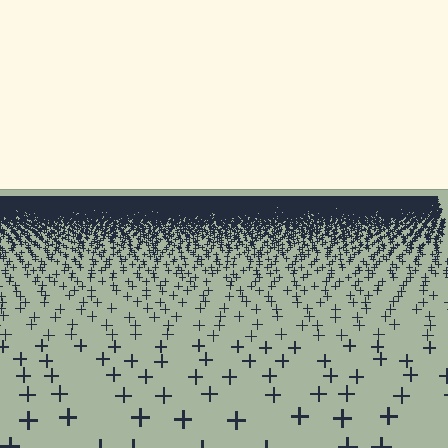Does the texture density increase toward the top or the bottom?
Density increases toward the top.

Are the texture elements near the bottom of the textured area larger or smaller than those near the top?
Larger. Near the bottom, elements are closer to the viewer and appear at a bigger on-screen size.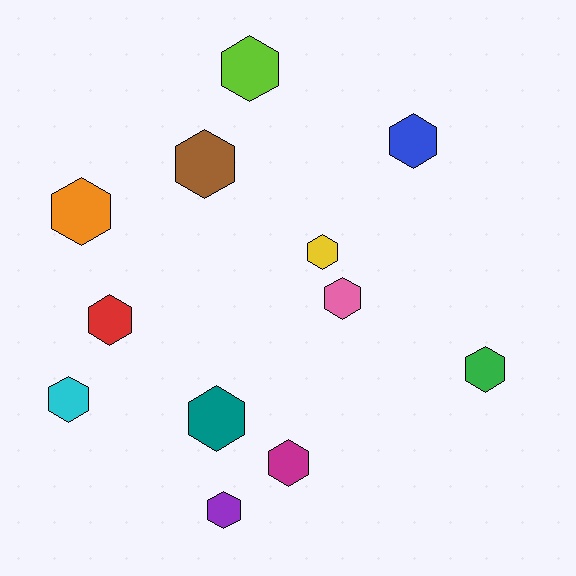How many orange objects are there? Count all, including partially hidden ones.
There is 1 orange object.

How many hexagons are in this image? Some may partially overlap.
There are 12 hexagons.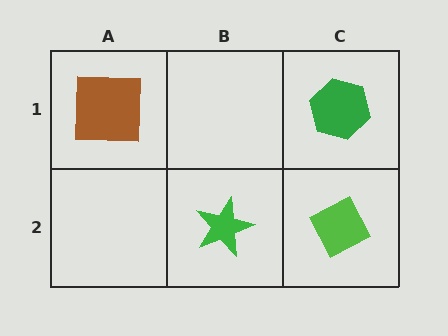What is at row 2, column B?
A green star.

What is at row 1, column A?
A brown square.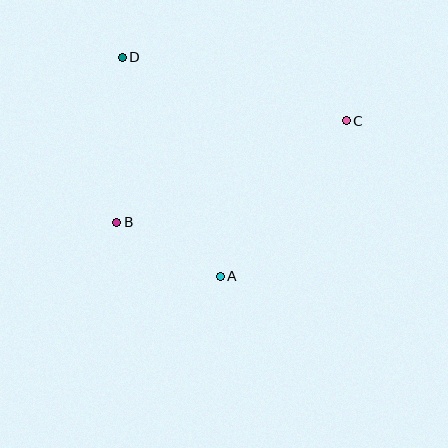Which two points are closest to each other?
Points A and B are closest to each other.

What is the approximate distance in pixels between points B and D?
The distance between B and D is approximately 165 pixels.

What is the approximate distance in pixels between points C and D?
The distance between C and D is approximately 233 pixels.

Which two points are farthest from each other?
Points B and C are farthest from each other.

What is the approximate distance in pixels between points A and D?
The distance between A and D is approximately 240 pixels.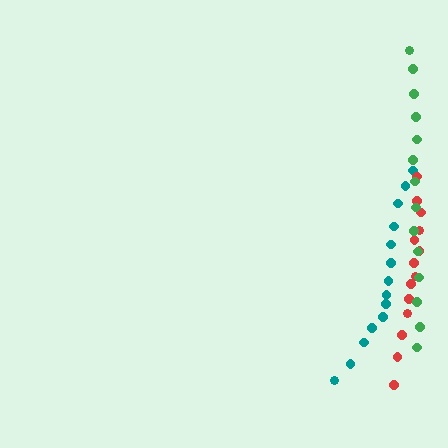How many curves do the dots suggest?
There are 3 distinct paths.